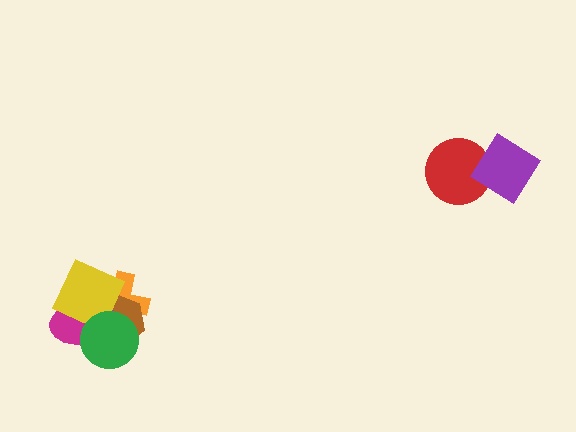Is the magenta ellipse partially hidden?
Yes, it is partially covered by another shape.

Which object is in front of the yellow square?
The green circle is in front of the yellow square.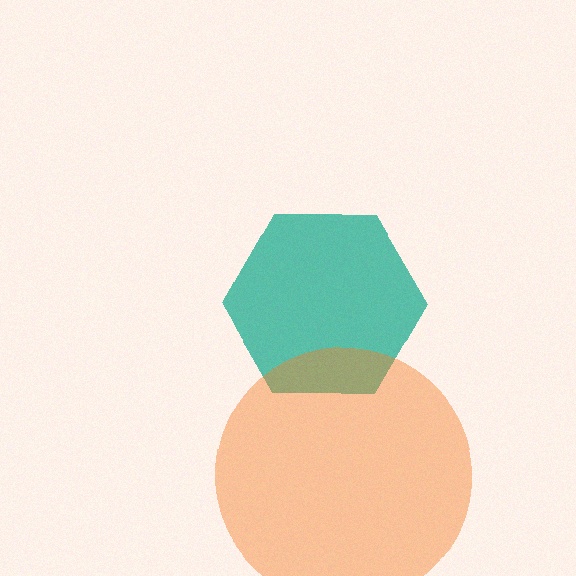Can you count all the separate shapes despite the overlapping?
Yes, there are 2 separate shapes.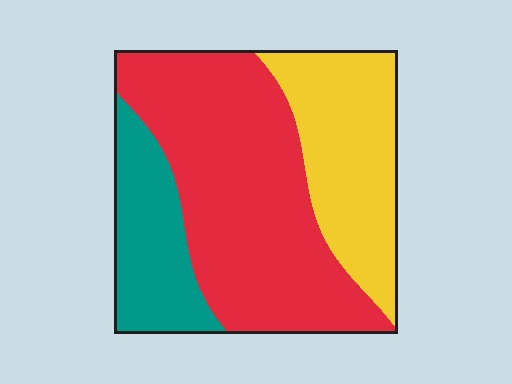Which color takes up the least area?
Teal, at roughly 20%.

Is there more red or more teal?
Red.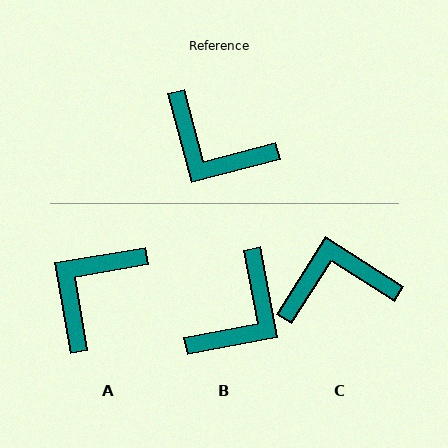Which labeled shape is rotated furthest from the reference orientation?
C, about 137 degrees away.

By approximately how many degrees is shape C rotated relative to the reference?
Approximately 137 degrees clockwise.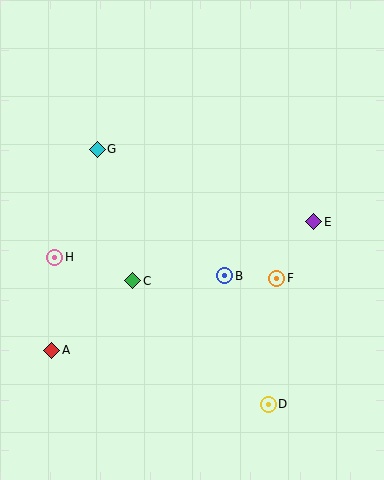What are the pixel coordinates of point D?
Point D is at (268, 404).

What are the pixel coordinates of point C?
Point C is at (133, 281).